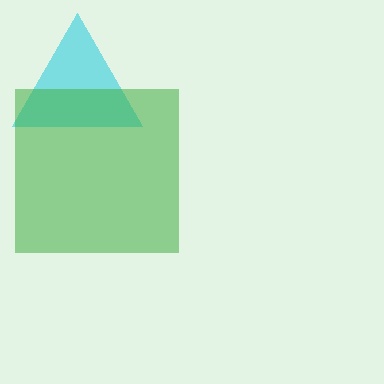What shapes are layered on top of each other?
The layered shapes are: a cyan triangle, a green square.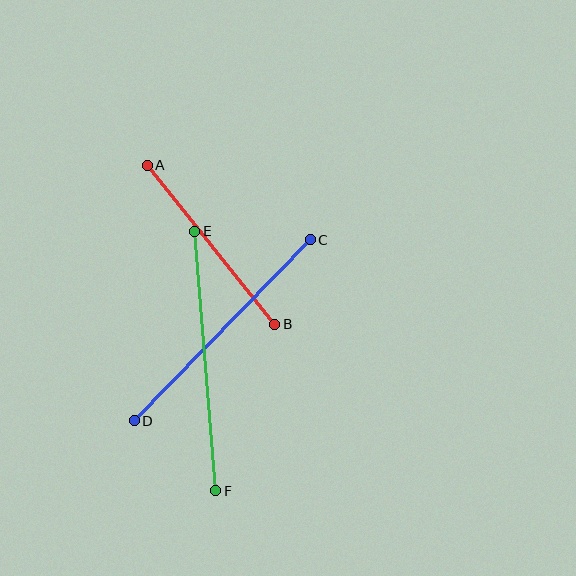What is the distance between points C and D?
The distance is approximately 253 pixels.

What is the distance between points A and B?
The distance is approximately 204 pixels.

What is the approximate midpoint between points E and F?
The midpoint is at approximately (205, 361) pixels.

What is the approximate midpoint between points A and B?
The midpoint is at approximately (211, 245) pixels.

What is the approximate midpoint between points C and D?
The midpoint is at approximately (222, 330) pixels.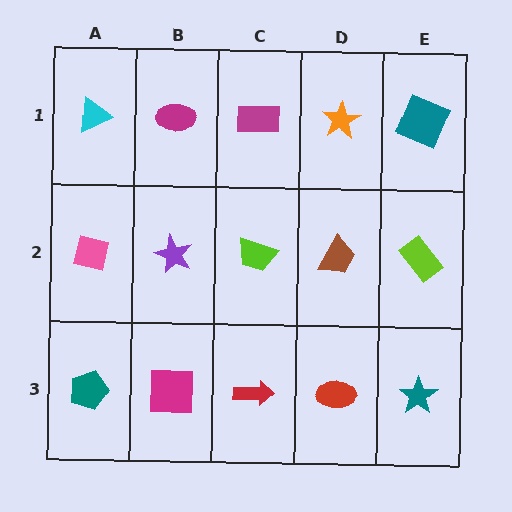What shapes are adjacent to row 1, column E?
A lime rectangle (row 2, column E), an orange star (row 1, column D).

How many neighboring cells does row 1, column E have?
2.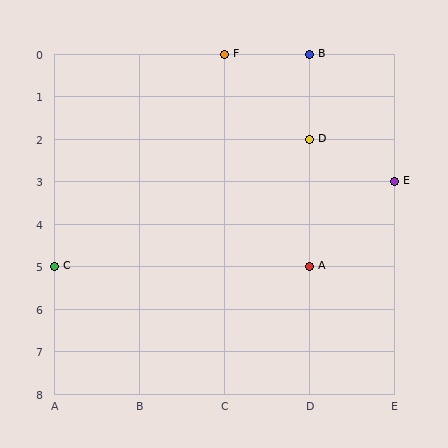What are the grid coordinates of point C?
Point C is at grid coordinates (A, 5).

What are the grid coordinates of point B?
Point B is at grid coordinates (D, 0).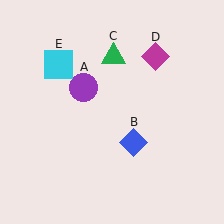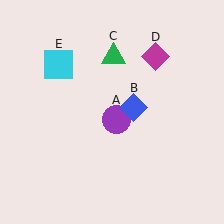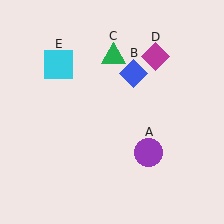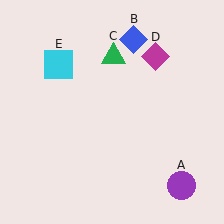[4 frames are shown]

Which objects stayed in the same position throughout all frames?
Green triangle (object C) and magenta diamond (object D) and cyan square (object E) remained stationary.